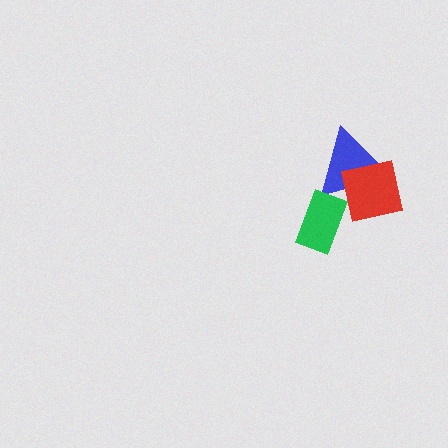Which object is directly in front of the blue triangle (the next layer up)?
The red square is directly in front of the blue triangle.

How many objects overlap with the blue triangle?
2 objects overlap with the blue triangle.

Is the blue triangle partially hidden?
Yes, it is partially covered by another shape.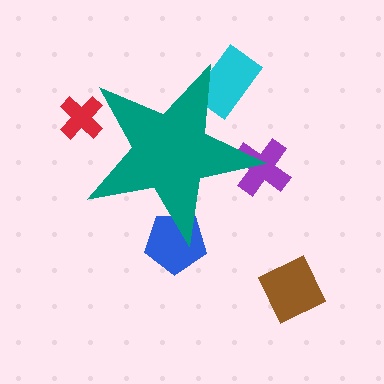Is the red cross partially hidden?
Yes, the red cross is partially hidden behind the teal star.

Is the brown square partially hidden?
No, the brown square is fully visible.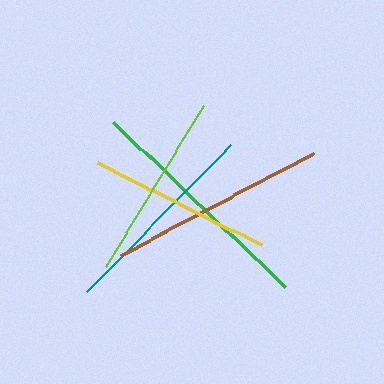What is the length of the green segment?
The green segment is approximately 238 pixels long.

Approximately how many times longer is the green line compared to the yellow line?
The green line is approximately 1.3 times the length of the yellow line.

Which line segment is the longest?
The green line is the longest at approximately 238 pixels.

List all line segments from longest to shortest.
From longest to shortest: green, brown, teal, lime, yellow.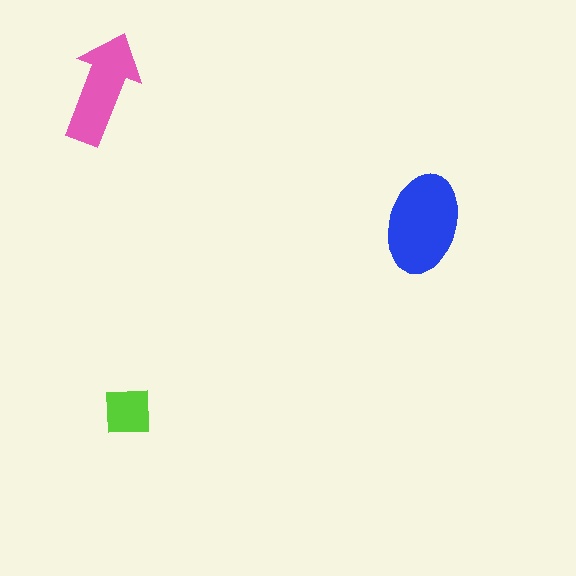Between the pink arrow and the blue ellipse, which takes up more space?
The blue ellipse.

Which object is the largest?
The blue ellipse.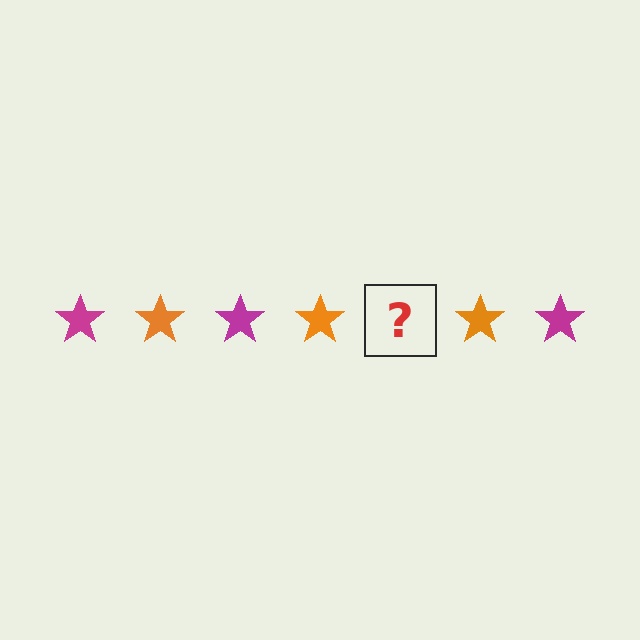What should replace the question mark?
The question mark should be replaced with a magenta star.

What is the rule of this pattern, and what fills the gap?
The rule is that the pattern cycles through magenta, orange stars. The gap should be filled with a magenta star.